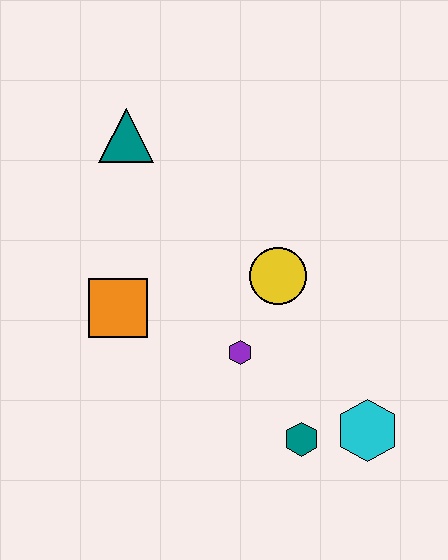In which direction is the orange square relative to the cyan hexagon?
The orange square is to the left of the cyan hexagon.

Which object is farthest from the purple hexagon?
The teal triangle is farthest from the purple hexagon.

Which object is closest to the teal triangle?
The orange square is closest to the teal triangle.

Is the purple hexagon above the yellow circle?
No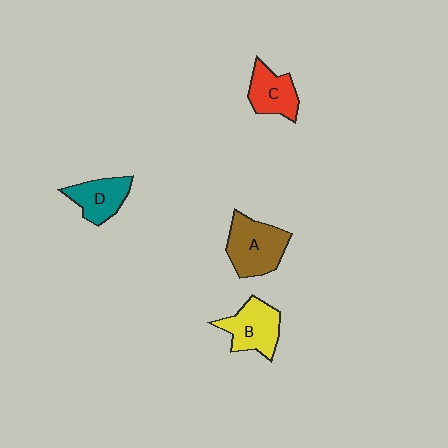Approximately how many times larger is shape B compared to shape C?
Approximately 1.2 times.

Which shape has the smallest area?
Shape D (teal).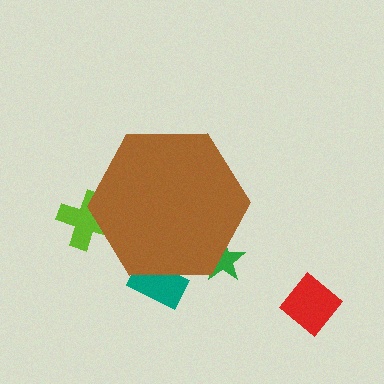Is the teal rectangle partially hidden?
Yes, the teal rectangle is partially hidden behind the brown hexagon.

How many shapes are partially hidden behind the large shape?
3 shapes are partially hidden.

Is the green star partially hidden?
Yes, the green star is partially hidden behind the brown hexagon.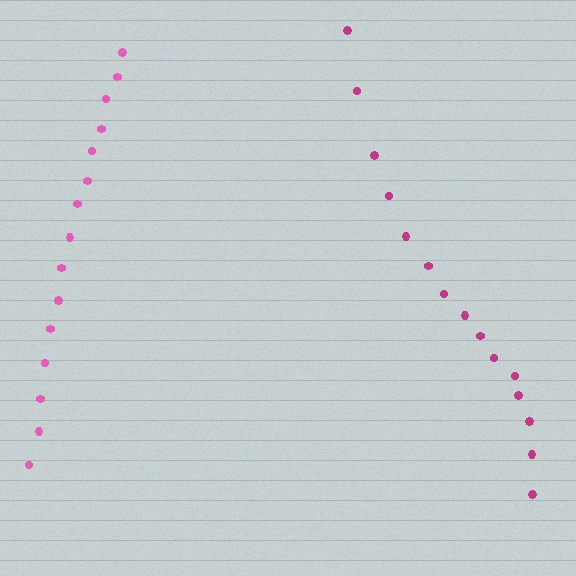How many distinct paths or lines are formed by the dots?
There are 2 distinct paths.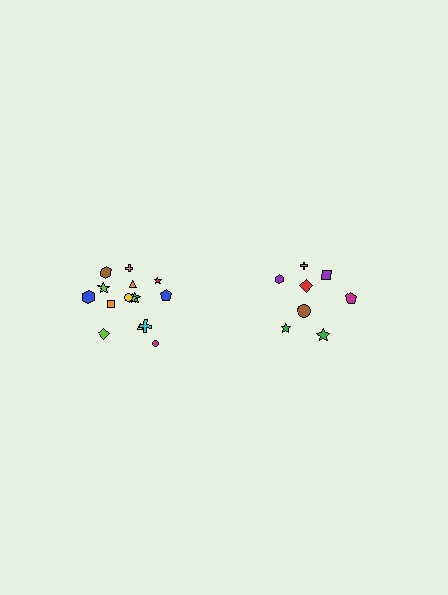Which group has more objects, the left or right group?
The left group.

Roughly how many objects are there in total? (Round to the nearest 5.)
Roughly 25 objects in total.